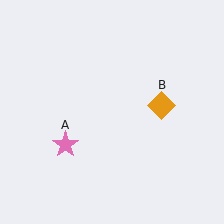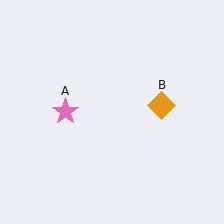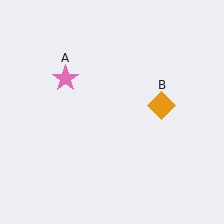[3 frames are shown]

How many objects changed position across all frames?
1 object changed position: pink star (object A).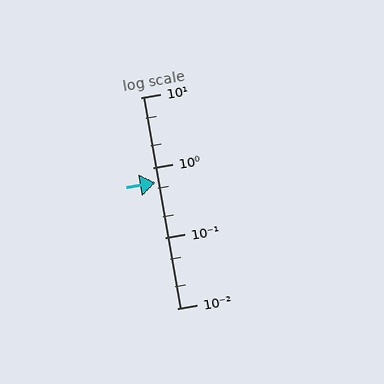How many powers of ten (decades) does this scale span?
The scale spans 3 decades, from 0.01 to 10.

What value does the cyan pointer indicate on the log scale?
The pointer indicates approximately 0.62.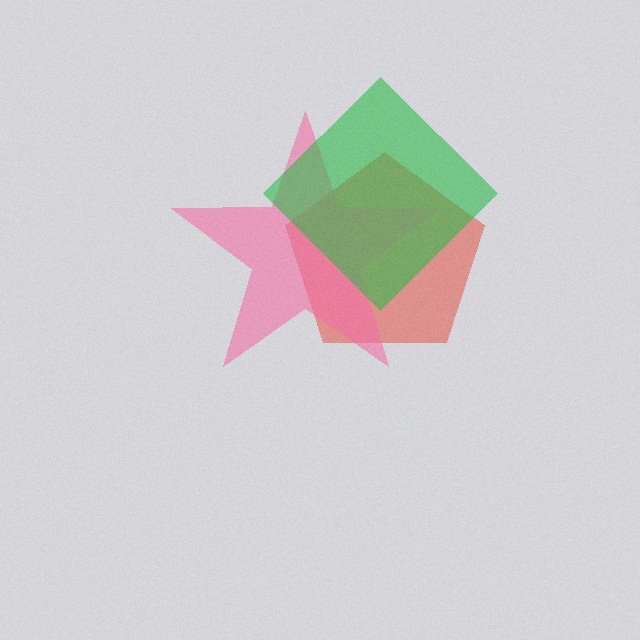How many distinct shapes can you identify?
There are 3 distinct shapes: a red pentagon, a pink star, a green diamond.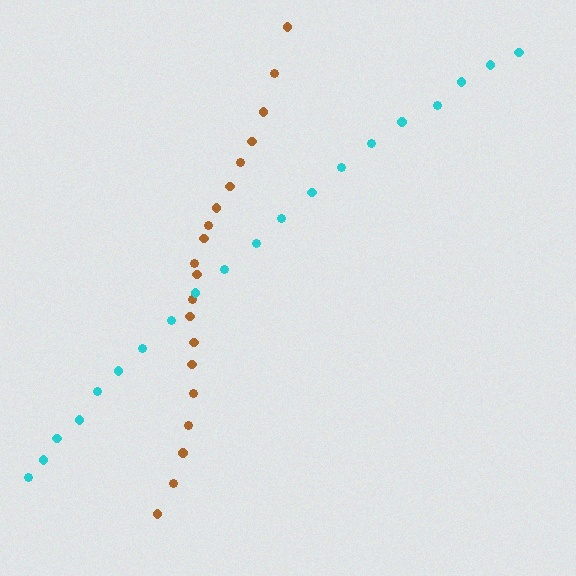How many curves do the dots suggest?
There are 2 distinct paths.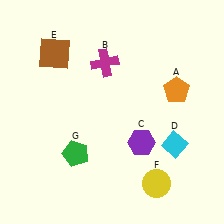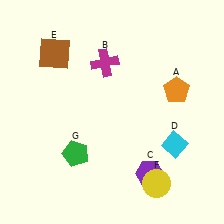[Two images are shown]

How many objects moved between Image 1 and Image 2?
1 object moved between the two images.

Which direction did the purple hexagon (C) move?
The purple hexagon (C) moved down.